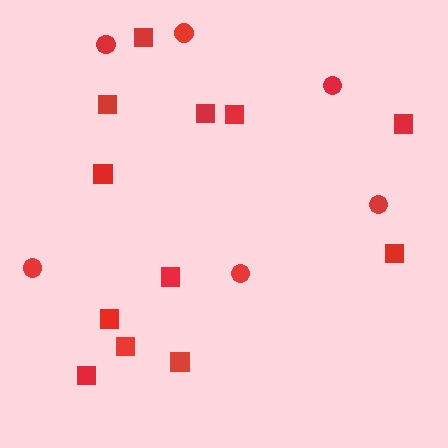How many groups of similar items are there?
There are 2 groups: one group of squares (12) and one group of circles (6).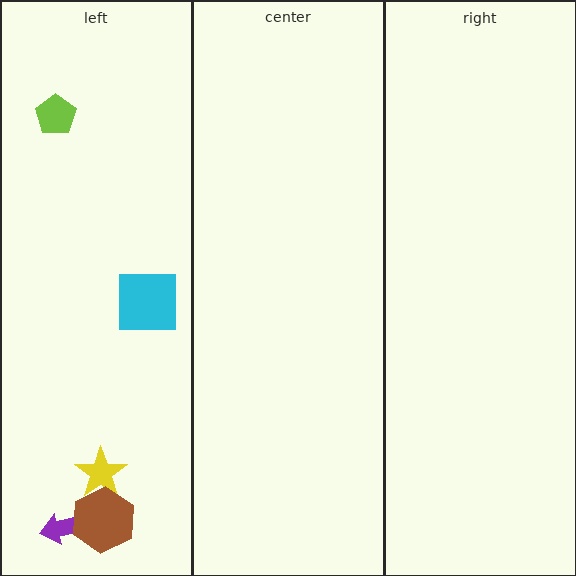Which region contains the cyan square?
The left region.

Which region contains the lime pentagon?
The left region.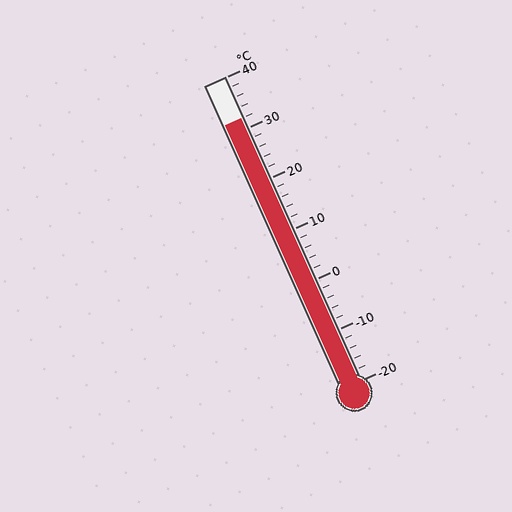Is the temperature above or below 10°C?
The temperature is above 10°C.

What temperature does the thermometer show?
The thermometer shows approximately 32°C.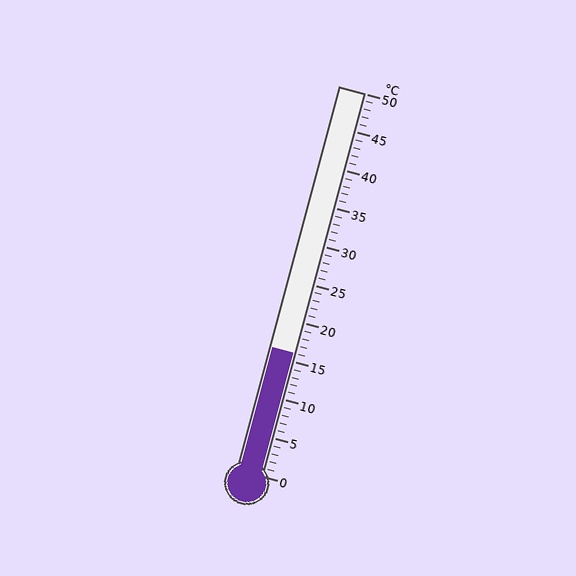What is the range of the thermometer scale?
The thermometer scale ranges from 0°C to 50°C.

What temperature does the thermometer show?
The thermometer shows approximately 16°C.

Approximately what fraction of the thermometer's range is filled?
The thermometer is filled to approximately 30% of its range.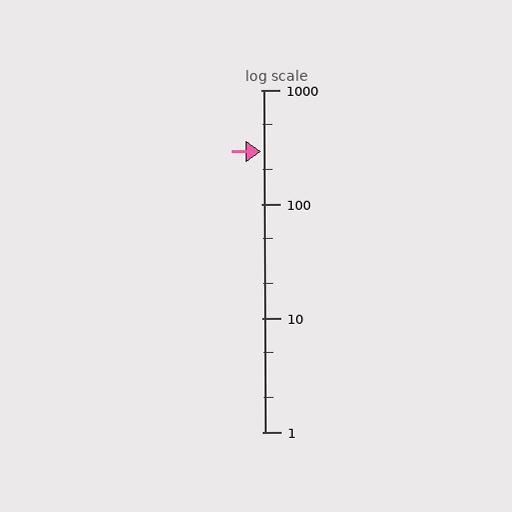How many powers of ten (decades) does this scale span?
The scale spans 3 decades, from 1 to 1000.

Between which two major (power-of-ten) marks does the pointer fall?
The pointer is between 100 and 1000.